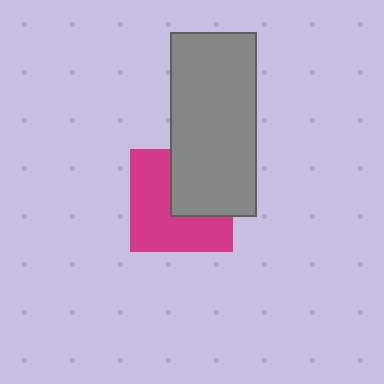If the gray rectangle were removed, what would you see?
You would see the complete magenta square.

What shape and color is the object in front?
The object in front is a gray rectangle.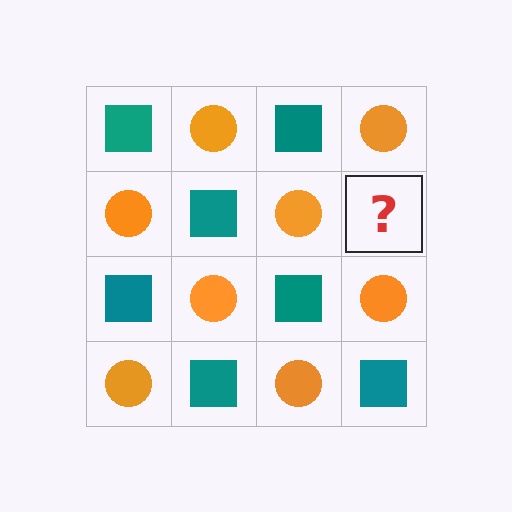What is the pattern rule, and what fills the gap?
The rule is that it alternates teal square and orange circle in a checkerboard pattern. The gap should be filled with a teal square.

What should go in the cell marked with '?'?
The missing cell should contain a teal square.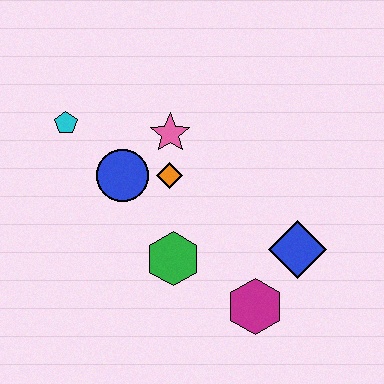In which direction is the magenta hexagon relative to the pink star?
The magenta hexagon is below the pink star.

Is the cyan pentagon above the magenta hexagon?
Yes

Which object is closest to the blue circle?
The orange diamond is closest to the blue circle.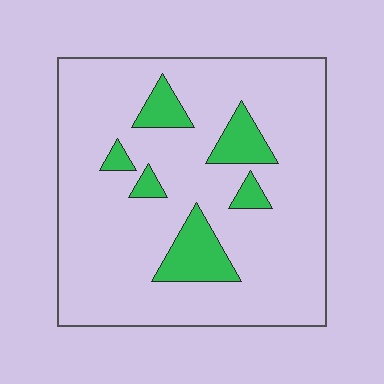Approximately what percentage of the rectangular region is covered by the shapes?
Approximately 15%.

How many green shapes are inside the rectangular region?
6.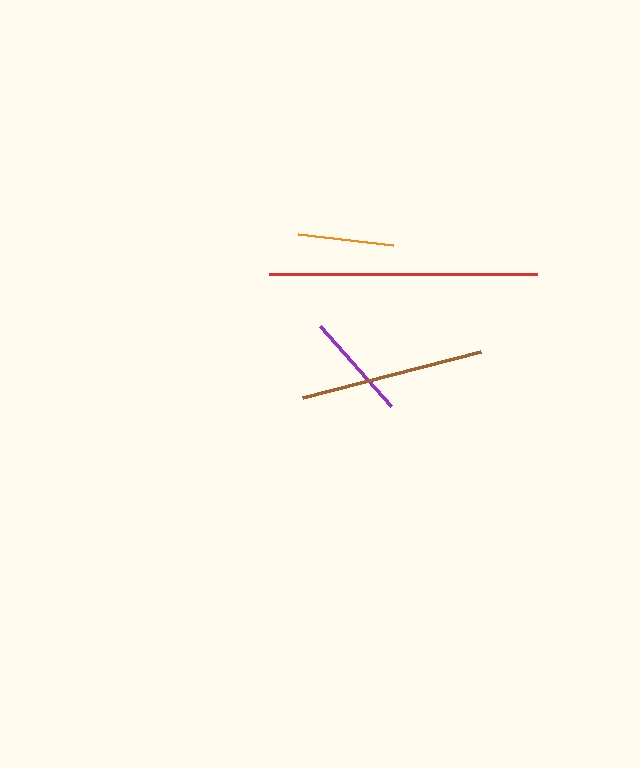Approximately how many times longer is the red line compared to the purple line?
The red line is approximately 2.5 times the length of the purple line.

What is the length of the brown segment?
The brown segment is approximately 184 pixels long.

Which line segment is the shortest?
The orange line is the shortest at approximately 95 pixels.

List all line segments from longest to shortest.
From longest to shortest: red, brown, purple, orange.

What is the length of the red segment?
The red segment is approximately 269 pixels long.